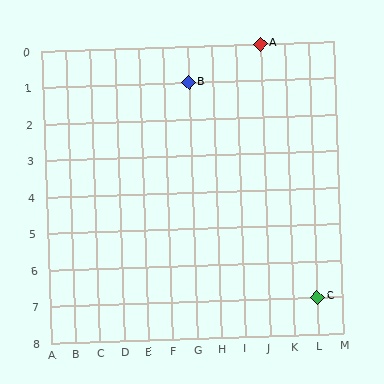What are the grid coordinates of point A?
Point A is at grid coordinates (J, 0).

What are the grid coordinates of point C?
Point C is at grid coordinates (L, 7).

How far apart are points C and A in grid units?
Points C and A are 2 columns and 7 rows apart (about 7.3 grid units diagonally).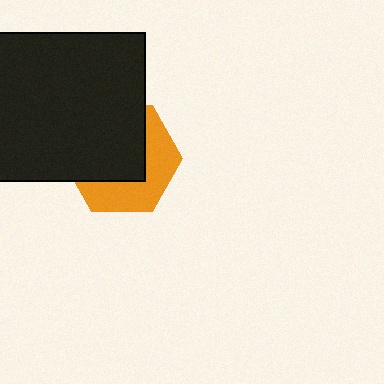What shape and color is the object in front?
The object in front is a black square.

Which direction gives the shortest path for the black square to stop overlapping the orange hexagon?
Moving toward the upper-left gives the shortest separation.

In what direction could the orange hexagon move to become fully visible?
The orange hexagon could move toward the lower-right. That would shift it out from behind the black square entirely.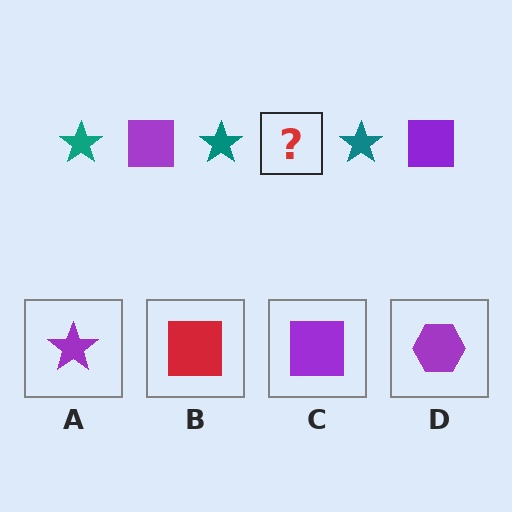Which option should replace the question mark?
Option C.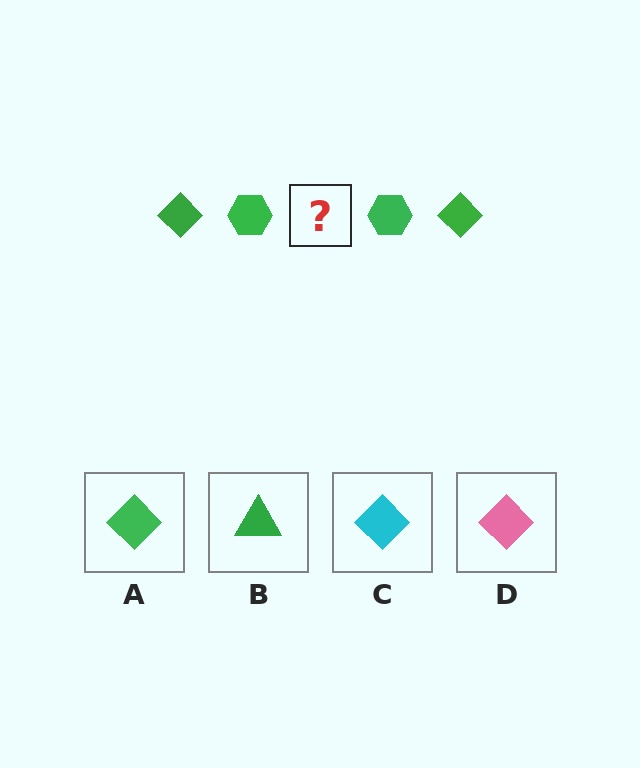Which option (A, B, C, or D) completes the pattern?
A.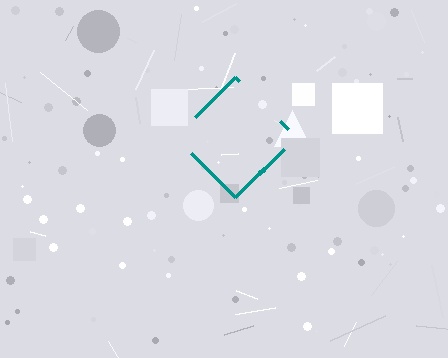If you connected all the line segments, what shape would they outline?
They would outline a diamond.